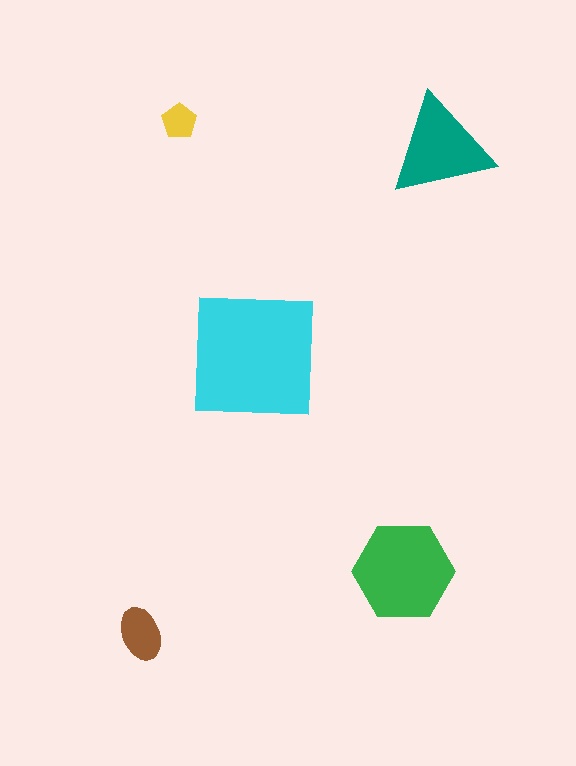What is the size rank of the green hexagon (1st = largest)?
2nd.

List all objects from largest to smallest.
The cyan square, the green hexagon, the teal triangle, the brown ellipse, the yellow pentagon.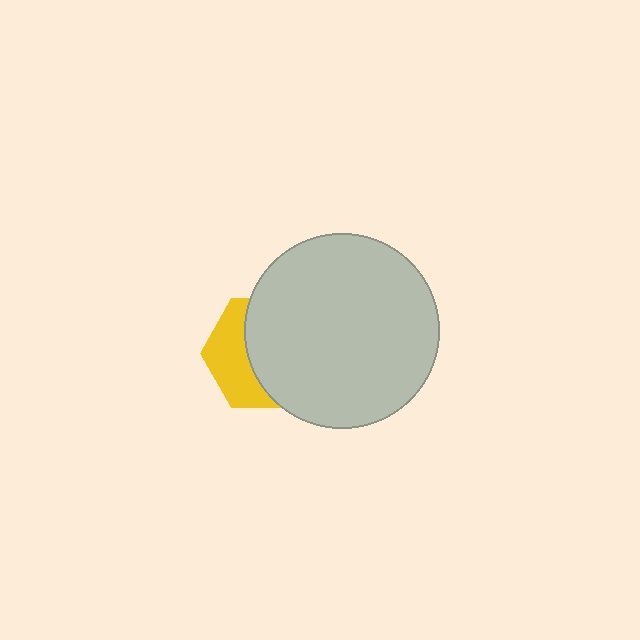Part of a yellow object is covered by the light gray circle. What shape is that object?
It is a hexagon.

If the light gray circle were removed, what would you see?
You would see the complete yellow hexagon.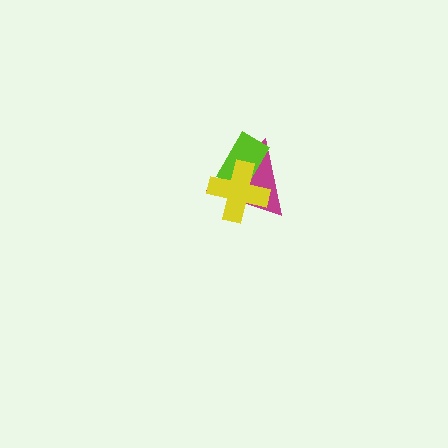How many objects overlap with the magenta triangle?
2 objects overlap with the magenta triangle.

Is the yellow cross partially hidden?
No, no other shape covers it.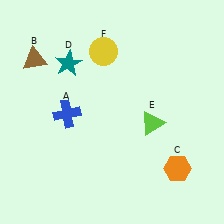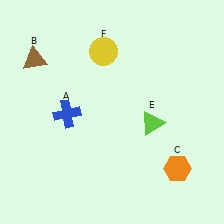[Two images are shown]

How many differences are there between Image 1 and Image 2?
There is 1 difference between the two images.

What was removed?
The teal star (D) was removed in Image 2.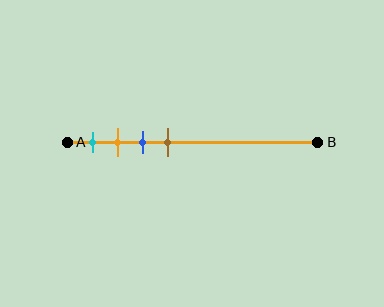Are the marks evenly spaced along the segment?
Yes, the marks are approximately evenly spaced.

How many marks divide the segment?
There are 4 marks dividing the segment.